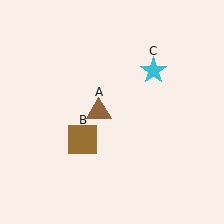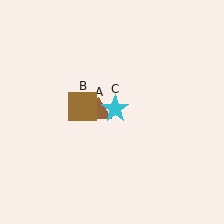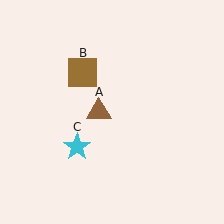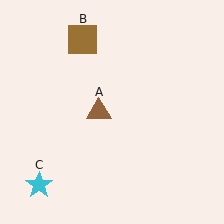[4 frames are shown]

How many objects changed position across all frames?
2 objects changed position: brown square (object B), cyan star (object C).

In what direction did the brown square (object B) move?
The brown square (object B) moved up.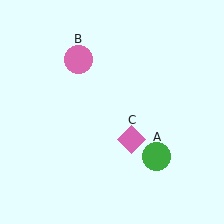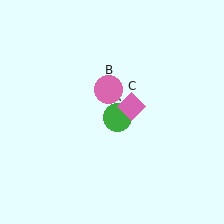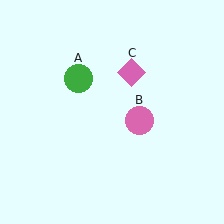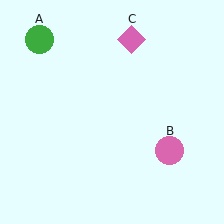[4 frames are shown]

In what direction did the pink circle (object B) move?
The pink circle (object B) moved down and to the right.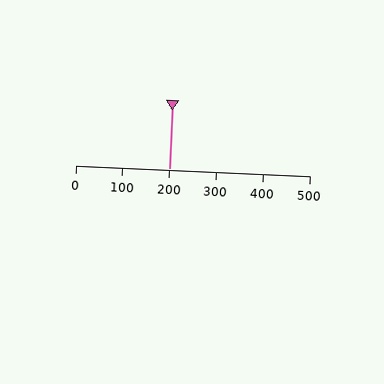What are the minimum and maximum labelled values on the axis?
The axis runs from 0 to 500.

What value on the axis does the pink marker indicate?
The marker indicates approximately 200.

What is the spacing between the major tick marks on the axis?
The major ticks are spaced 100 apart.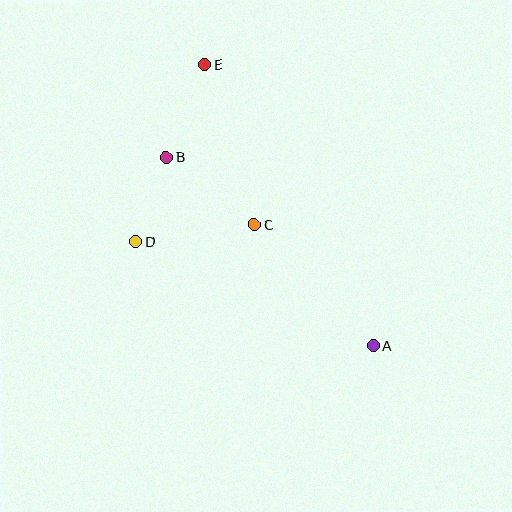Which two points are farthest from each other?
Points A and E are farthest from each other.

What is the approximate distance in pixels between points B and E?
The distance between B and E is approximately 101 pixels.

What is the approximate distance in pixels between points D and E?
The distance between D and E is approximately 190 pixels.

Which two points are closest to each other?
Points B and D are closest to each other.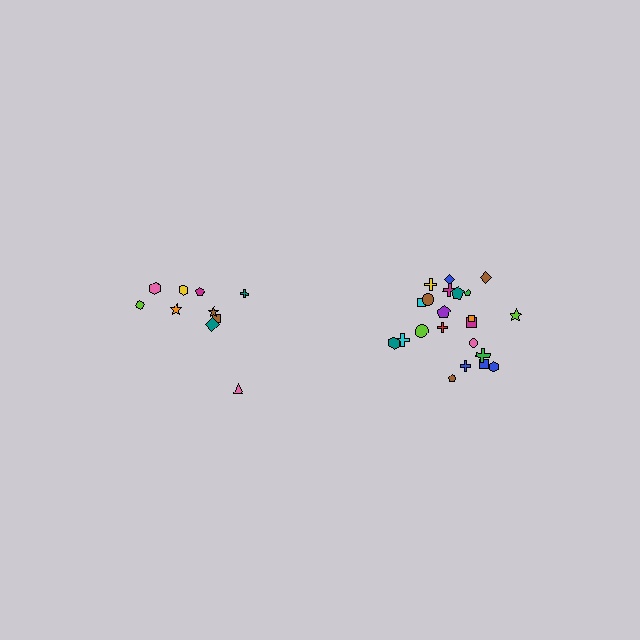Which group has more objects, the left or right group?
The right group.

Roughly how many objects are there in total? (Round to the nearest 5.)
Roughly 30 objects in total.